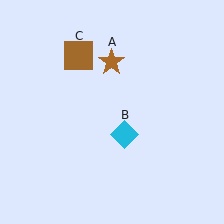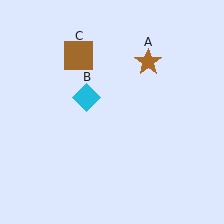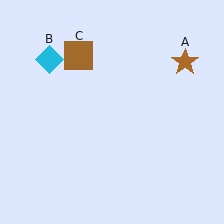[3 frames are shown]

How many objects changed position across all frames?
2 objects changed position: brown star (object A), cyan diamond (object B).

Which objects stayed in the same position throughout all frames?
Brown square (object C) remained stationary.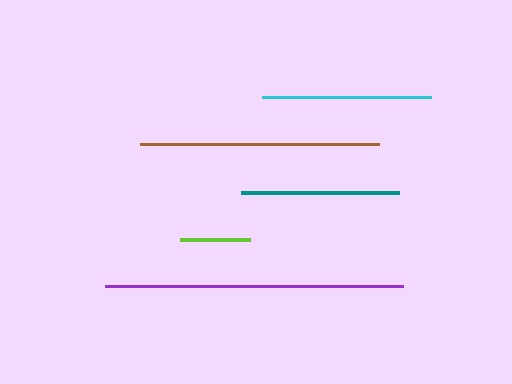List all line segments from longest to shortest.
From longest to shortest: purple, brown, cyan, teal, lime.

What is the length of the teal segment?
The teal segment is approximately 158 pixels long.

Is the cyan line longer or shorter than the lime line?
The cyan line is longer than the lime line.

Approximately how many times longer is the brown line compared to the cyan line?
The brown line is approximately 1.4 times the length of the cyan line.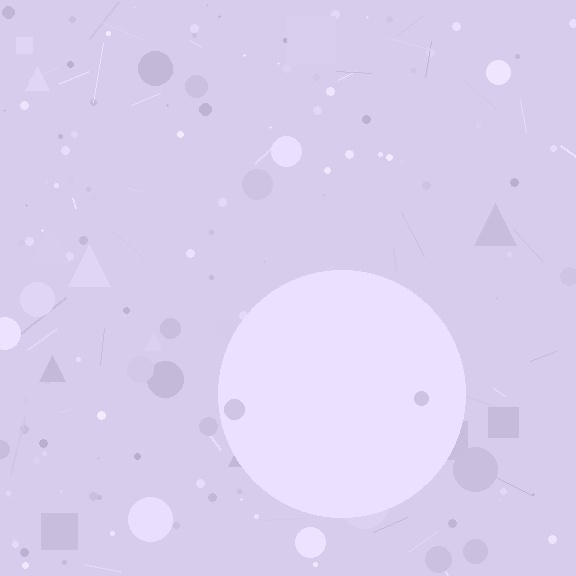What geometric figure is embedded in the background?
A circle is embedded in the background.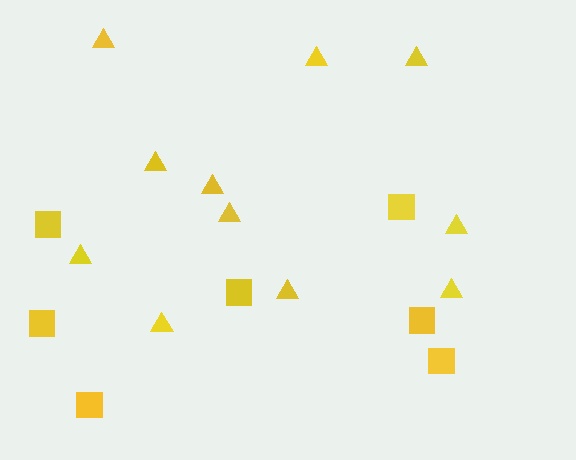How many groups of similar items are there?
There are 2 groups: one group of triangles (11) and one group of squares (7).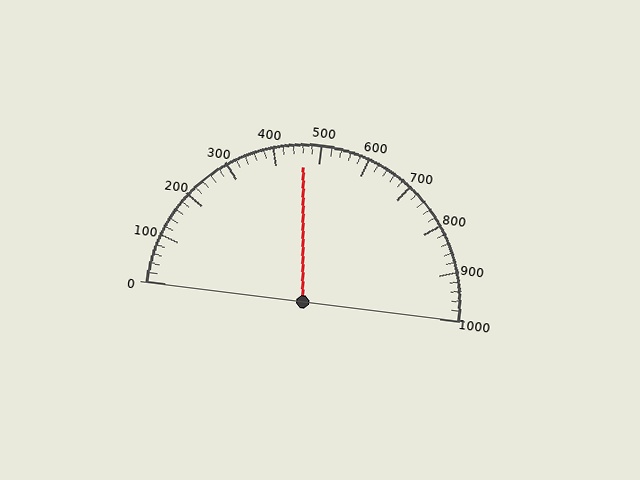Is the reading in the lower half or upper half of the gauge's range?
The reading is in the lower half of the range (0 to 1000).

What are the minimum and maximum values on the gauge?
The gauge ranges from 0 to 1000.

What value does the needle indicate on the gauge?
The needle indicates approximately 460.